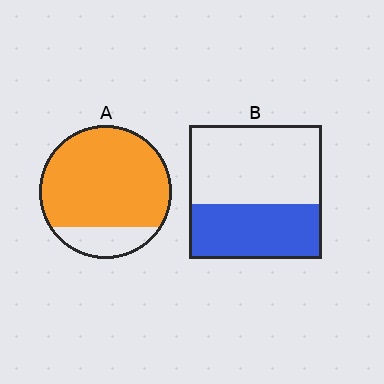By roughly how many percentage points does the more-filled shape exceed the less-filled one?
By roughly 40 percentage points (A over B).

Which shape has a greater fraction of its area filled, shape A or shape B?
Shape A.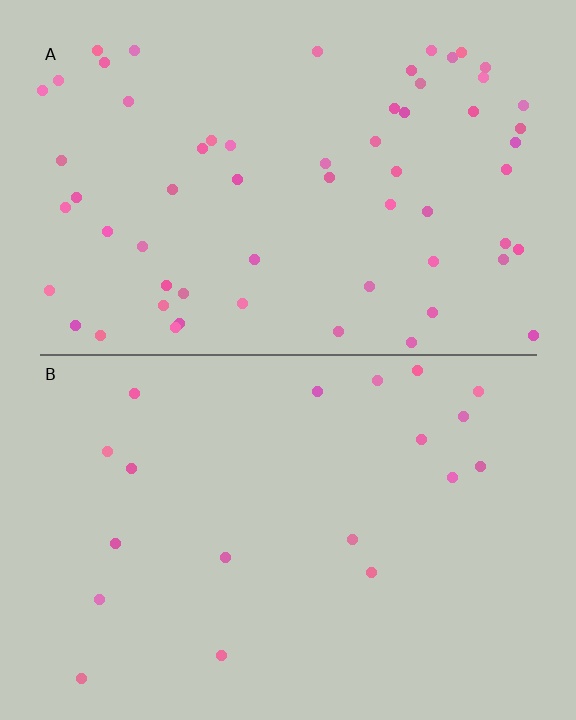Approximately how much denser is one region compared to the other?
Approximately 3.2× — region A over region B.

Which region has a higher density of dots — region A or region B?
A (the top).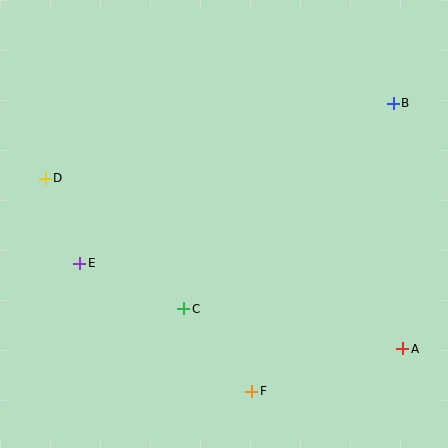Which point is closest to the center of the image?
Point C at (184, 309) is closest to the center.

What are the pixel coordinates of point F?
Point F is at (252, 391).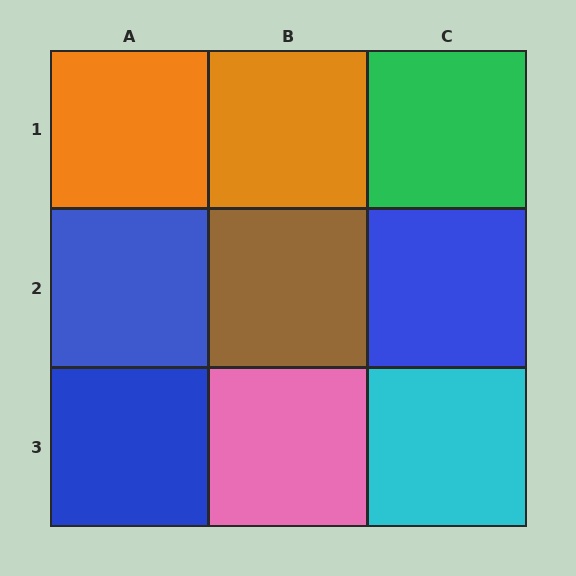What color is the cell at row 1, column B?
Orange.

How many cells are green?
1 cell is green.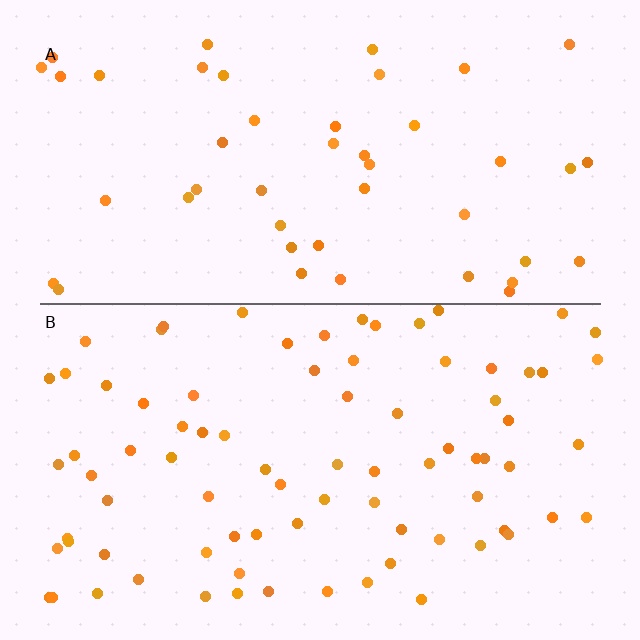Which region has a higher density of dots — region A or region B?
B (the bottom).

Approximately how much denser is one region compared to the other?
Approximately 1.8× — region B over region A.